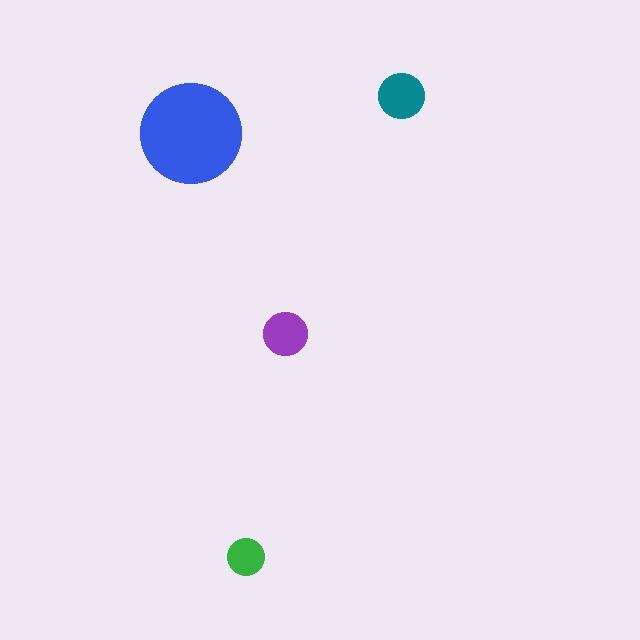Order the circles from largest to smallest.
the blue one, the teal one, the purple one, the green one.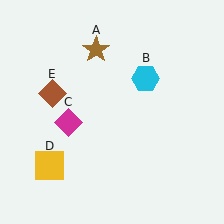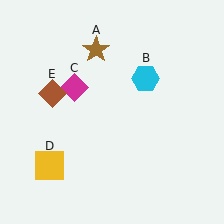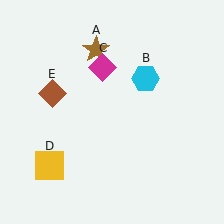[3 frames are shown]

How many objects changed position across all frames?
1 object changed position: magenta diamond (object C).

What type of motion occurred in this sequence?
The magenta diamond (object C) rotated clockwise around the center of the scene.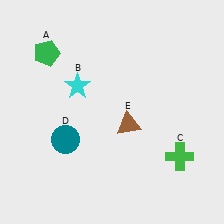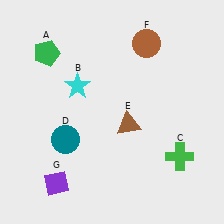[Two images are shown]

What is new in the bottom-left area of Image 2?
A purple diamond (G) was added in the bottom-left area of Image 2.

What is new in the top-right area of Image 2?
A brown circle (F) was added in the top-right area of Image 2.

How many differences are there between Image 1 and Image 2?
There are 2 differences between the two images.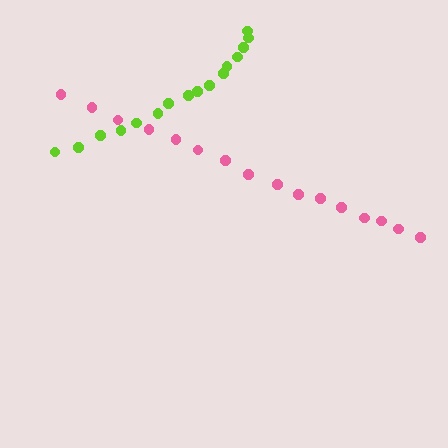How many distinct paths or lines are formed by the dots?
There are 2 distinct paths.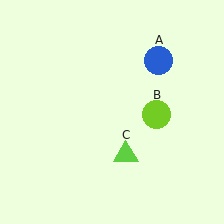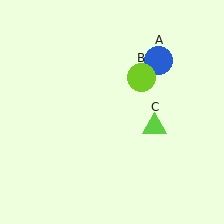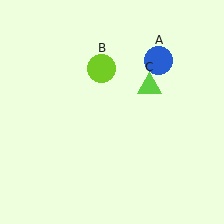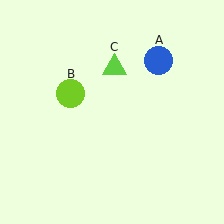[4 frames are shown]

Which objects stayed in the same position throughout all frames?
Blue circle (object A) remained stationary.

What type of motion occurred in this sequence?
The lime circle (object B), lime triangle (object C) rotated counterclockwise around the center of the scene.